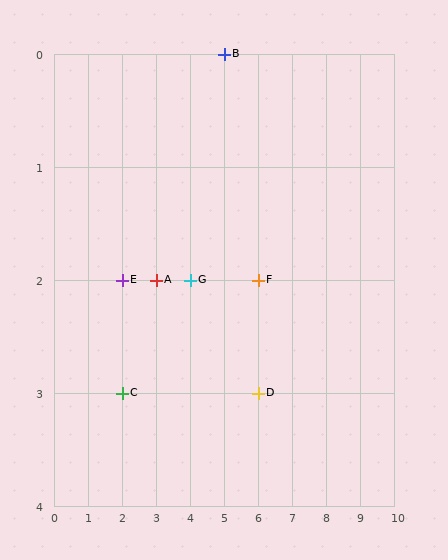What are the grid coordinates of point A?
Point A is at grid coordinates (3, 2).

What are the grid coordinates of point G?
Point G is at grid coordinates (4, 2).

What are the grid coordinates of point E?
Point E is at grid coordinates (2, 2).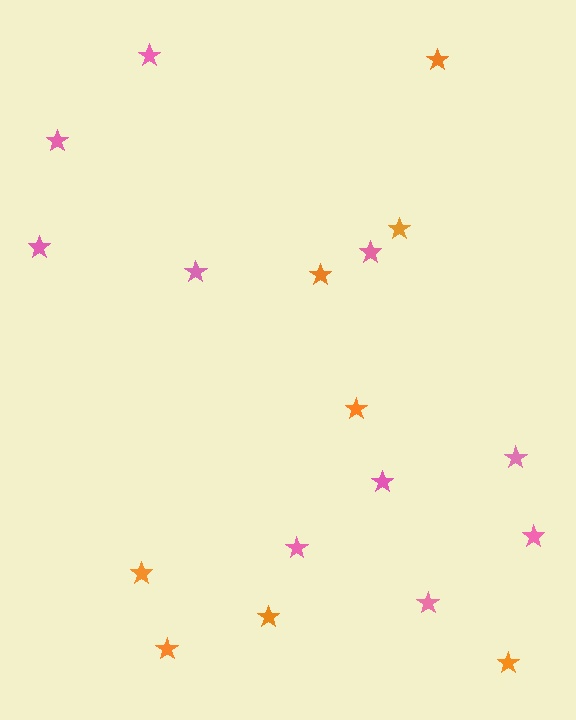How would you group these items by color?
There are 2 groups: one group of pink stars (10) and one group of orange stars (8).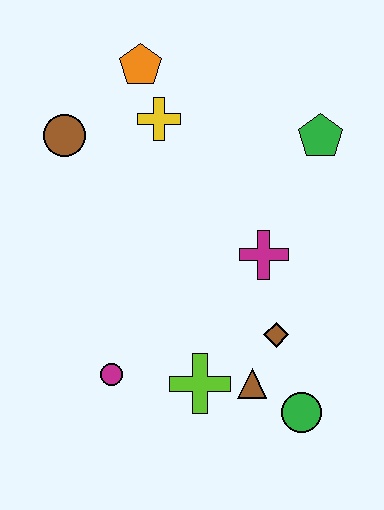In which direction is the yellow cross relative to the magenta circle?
The yellow cross is above the magenta circle.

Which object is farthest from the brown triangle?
The orange pentagon is farthest from the brown triangle.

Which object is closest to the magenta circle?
The lime cross is closest to the magenta circle.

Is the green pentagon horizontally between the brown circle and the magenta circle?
No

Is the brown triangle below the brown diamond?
Yes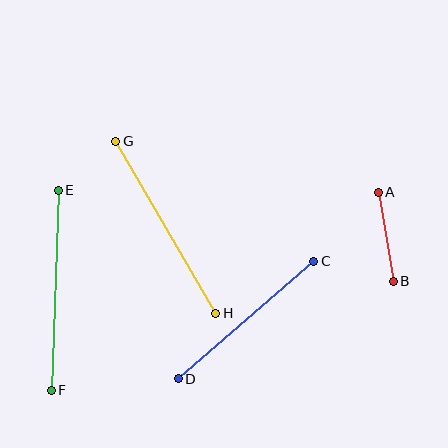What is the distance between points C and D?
The distance is approximately 180 pixels.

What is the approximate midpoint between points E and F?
The midpoint is at approximately (55, 290) pixels.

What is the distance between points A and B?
The distance is approximately 90 pixels.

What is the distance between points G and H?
The distance is approximately 199 pixels.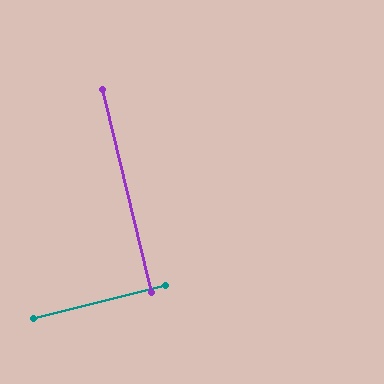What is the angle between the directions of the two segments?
Approximately 90 degrees.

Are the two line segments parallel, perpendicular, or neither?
Perpendicular — they meet at approximately 90°.